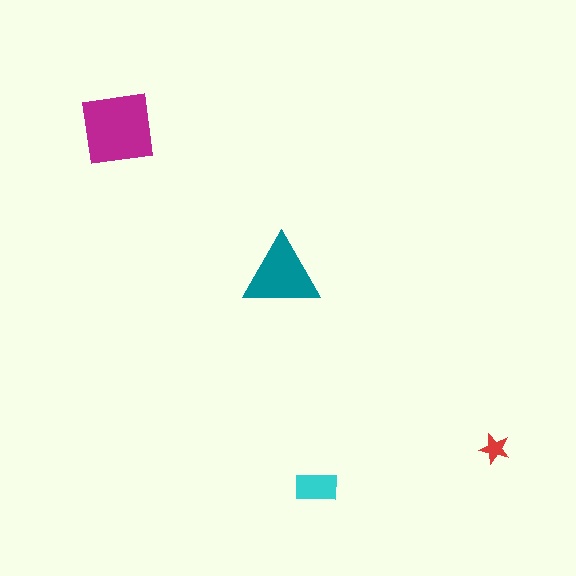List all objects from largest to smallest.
The magenta square, the teal triangle, the cyan rectangle, the red star.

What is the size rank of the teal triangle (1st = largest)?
2nd.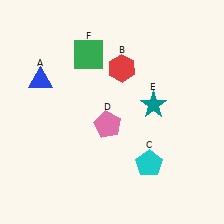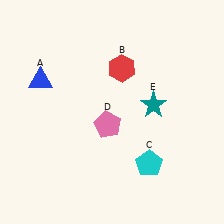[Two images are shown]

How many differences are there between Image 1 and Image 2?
There is 1 difference between the two images.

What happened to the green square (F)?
The green square (F) was removed in Image 2. It was in the top-left area of Image 1.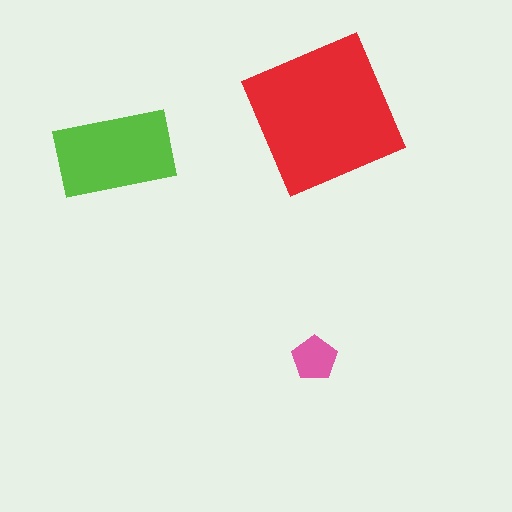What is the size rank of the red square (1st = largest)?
1st.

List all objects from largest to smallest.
The red square, the lime rectangle, the pink pentagon.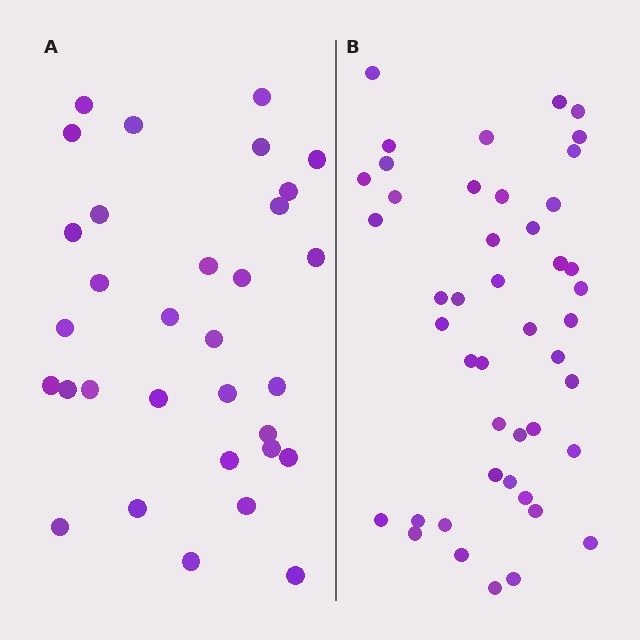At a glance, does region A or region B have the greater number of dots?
Region B (the right region) has more dots.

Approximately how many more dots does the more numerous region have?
Region B has approximately 15 more dots than region A.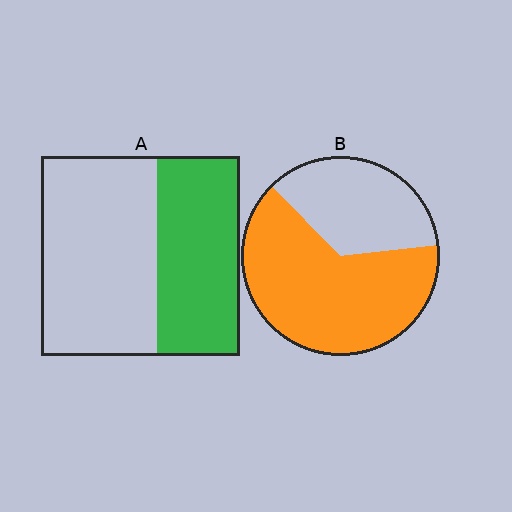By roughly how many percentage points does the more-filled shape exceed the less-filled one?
By roughly 25 percentage points (B over A).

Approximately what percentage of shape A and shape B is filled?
A is approximately 40% and B is approximately 65%.